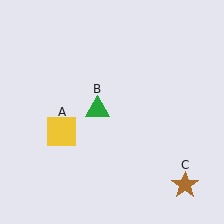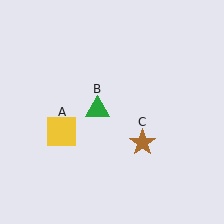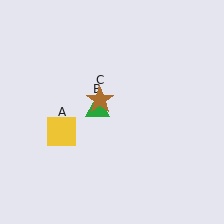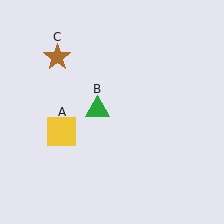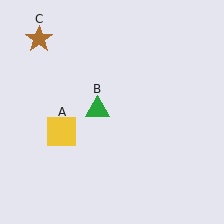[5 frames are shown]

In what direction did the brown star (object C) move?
The brown star (object C) moved up and to the left.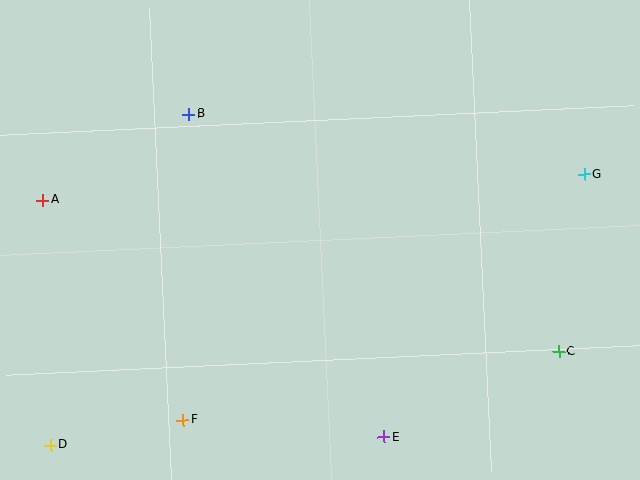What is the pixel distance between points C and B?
The distance between C and B is 440 pixels.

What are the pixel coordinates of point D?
Point D is at (50, 445).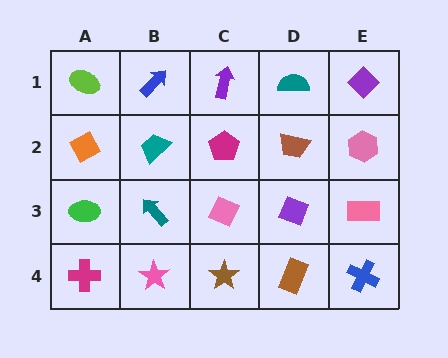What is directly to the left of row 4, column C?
A pink star.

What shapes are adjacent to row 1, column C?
A magenta pentagon (row 2, column C), a blue arrow (row 1, column B), a teal semicircle (row 1, column D).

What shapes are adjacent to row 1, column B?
A teal trapezoid (row 2, column B), a lime ellipse (row 1, column A), a purple arrow (row 1, column C).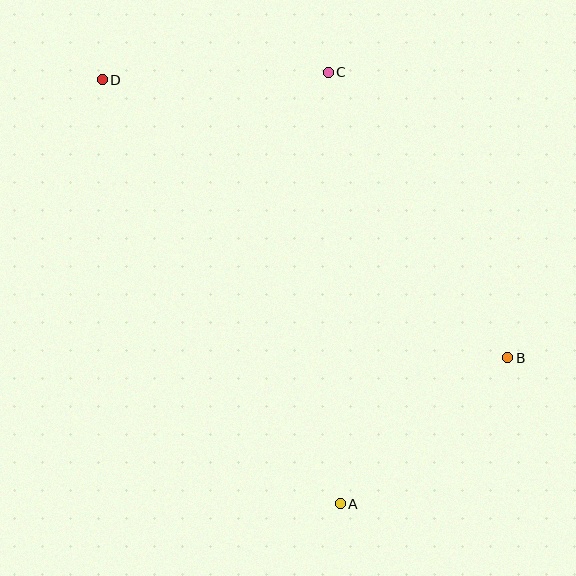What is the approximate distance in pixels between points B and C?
The distance between B and C is approximately 337 pixels.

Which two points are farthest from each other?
Points B and D are farthest from each other.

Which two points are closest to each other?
Points A and B are closest to each other.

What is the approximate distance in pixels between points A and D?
The distance between A and D is approximately 487 pixels.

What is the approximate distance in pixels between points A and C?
The distance between A and C is approximately 432 pixels.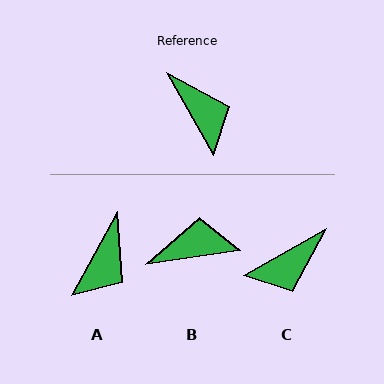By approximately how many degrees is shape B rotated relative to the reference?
Approximately 69 degrees counter-clockwise.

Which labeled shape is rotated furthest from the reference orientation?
C, about 90 degrees away.